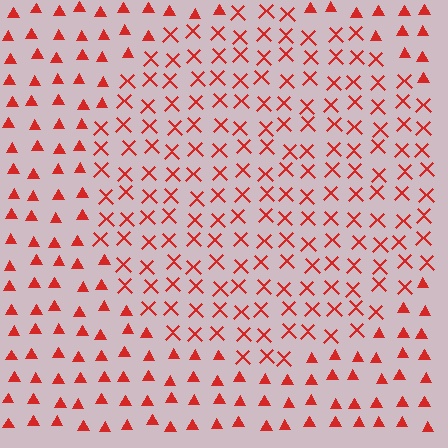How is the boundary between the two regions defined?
The boundary is defined by a change in element shape: X marks inside vs. triangles outside. All elements share the same color and spacing.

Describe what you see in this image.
The image is filled with small red elements arranged in a uniform grid. A circle-shaped region contains X marks, while the surrounding area contains triangles. The boundary is defined purely by the change in element shape.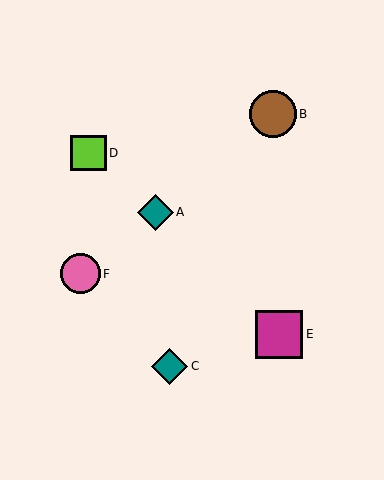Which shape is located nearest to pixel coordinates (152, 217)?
The teal diamond (labeled A) at (156, 212) is nearest to that location.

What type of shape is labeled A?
Shape A is a teal diamond.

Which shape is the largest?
The magenta square (labeled E) is the largest.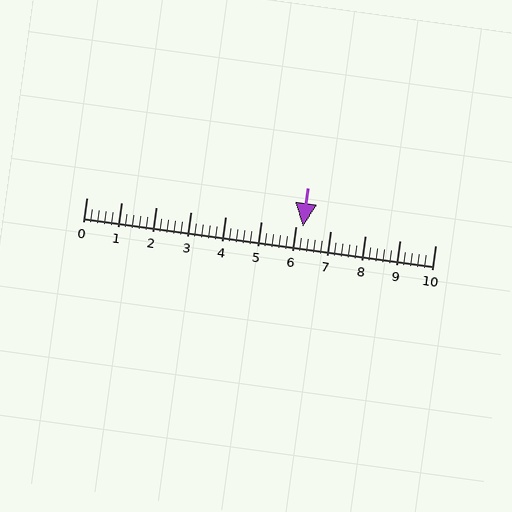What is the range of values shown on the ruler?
The ruler shows values from 0 to 10.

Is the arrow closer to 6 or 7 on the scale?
The arrow is closer to 6.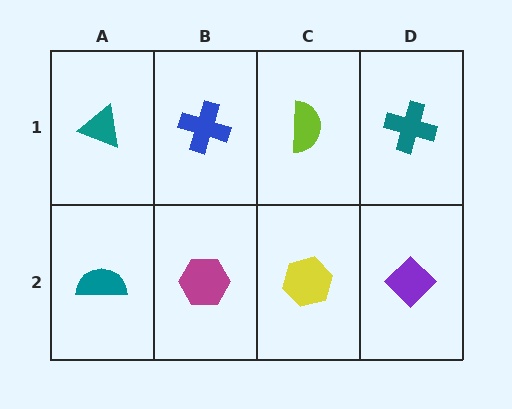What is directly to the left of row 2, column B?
A teal semicircle.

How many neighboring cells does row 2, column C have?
3.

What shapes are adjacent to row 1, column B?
A magenta hexagon (row 2, column B), a teal triangle (row 1, column A), a lime semicircle (row 1, column C).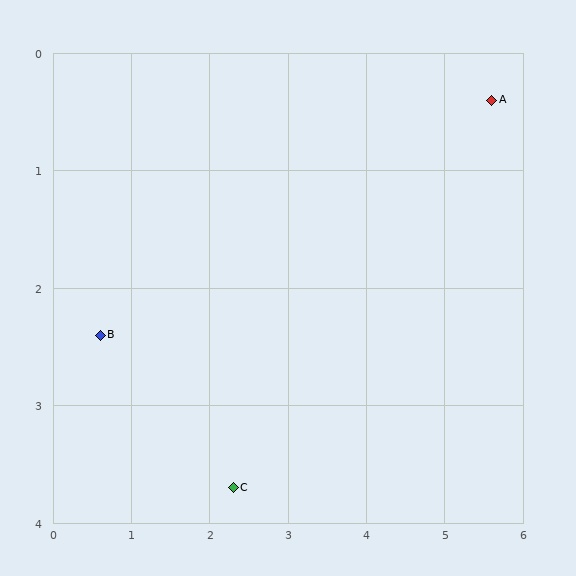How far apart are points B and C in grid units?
Points B and C are about 2.1 grid units apart.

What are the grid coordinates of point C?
Point C is at approximately (2.3, 3.7).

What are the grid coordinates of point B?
Point B is at approximately (0.6, 2.4).